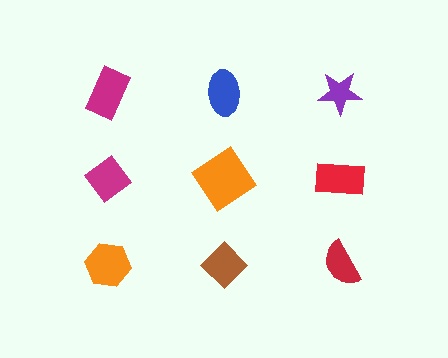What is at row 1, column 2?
A blue ellipse.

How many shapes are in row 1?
3 shapes.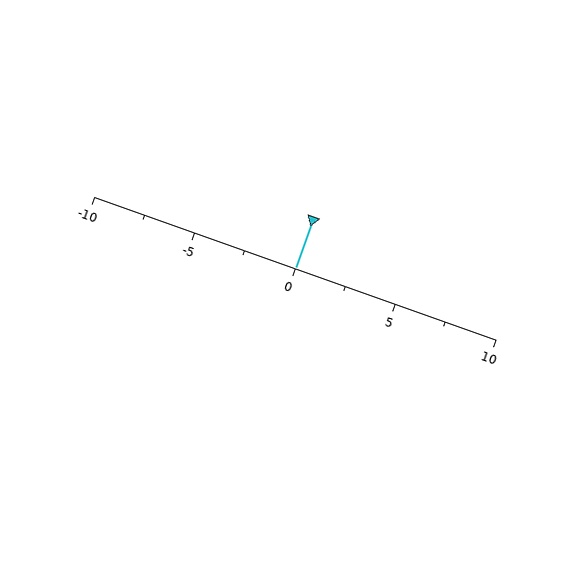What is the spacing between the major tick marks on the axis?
The major ticks are spaced 5 apart.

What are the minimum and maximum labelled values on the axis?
The axis runs from -10 to 10.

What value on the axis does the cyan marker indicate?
The marker indicates approximately 0.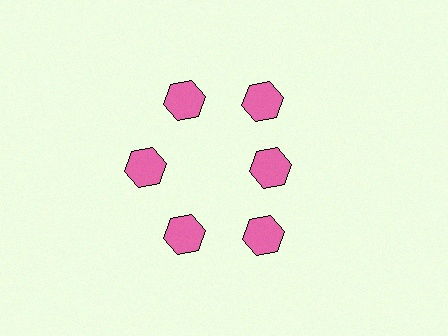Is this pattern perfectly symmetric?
No. The 6 pink hexagons are arranged in a ring, but one element near the 3 o'clock position is pulled inward toward the center, breaking the 6-fold rotational symmetry.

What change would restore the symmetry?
The symmetry would be restored by moving it outward, back onto the ring so that all 6 hexagons sit at equal angles and equal distance from the center.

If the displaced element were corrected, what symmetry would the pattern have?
It would have 6-fold rotational symmetry — the pattern would map onto itself every 60 degrees.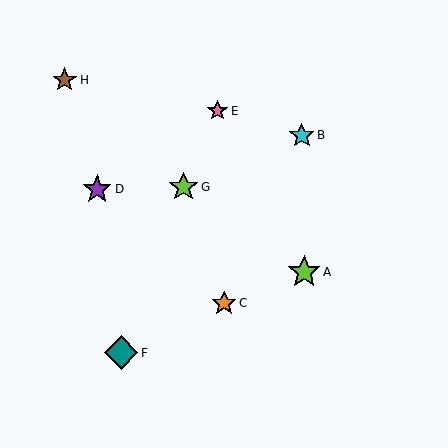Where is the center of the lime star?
The center of the lime star is at (183, 187).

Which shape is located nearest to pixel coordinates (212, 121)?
The pink star (labeled E) at (218, 111) is nearest to that location.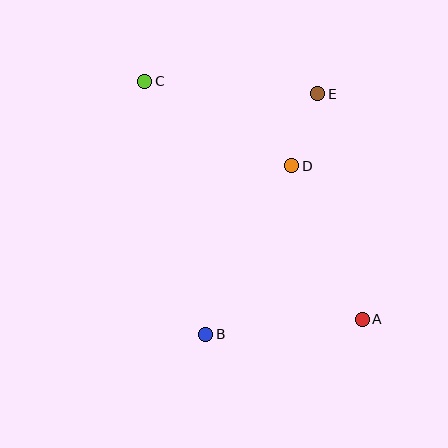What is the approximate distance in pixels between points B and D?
The distance between B and D is approximately 189 pixels.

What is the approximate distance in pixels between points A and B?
The distance between A and B is approximately 157 pixels.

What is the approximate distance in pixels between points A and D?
The distance between A and D is approximately 169 pixels.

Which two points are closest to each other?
Points D and E are closest to each other.